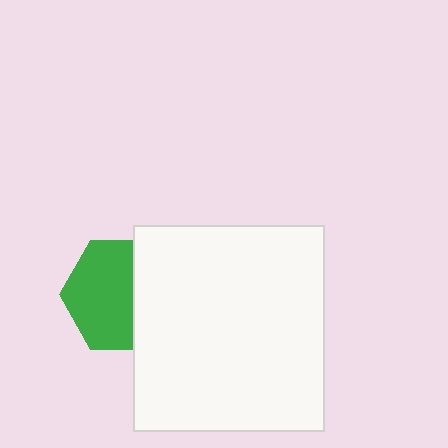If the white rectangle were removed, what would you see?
You would see the complete green hexagon.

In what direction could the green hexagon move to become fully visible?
The green hexagon could move left. That would shift it out from behind the white rectangle entirely.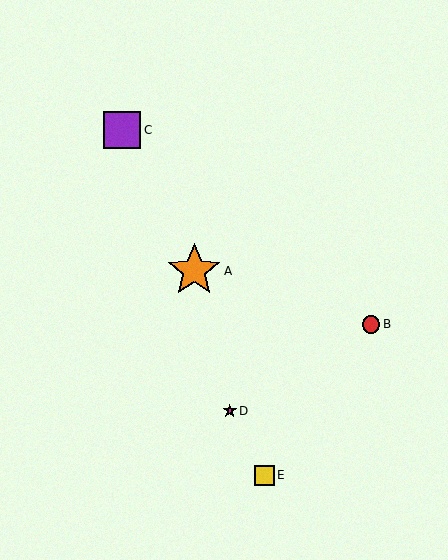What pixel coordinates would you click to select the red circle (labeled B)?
Click at (371, 324) to select the red circle B.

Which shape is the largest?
The orange star (labeled A) is the largest.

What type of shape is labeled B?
Shape B is a red circle.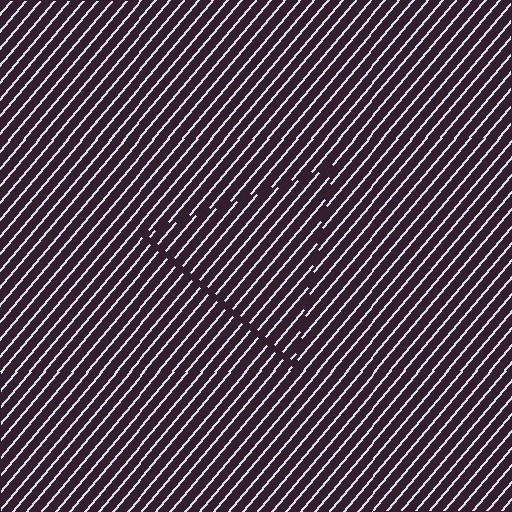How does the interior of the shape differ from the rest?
The interior of the shape contains the same grating, shifted by half a period — the contour is defined by the phase discontinuity where line-ends from the inner and outer gratings abut.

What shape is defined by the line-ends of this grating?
An illusory triangle. The interior of the shape contains the same grating, shifted by half a period — the contour is defined by the phase discontinuity where line-ends from the inner and outer gratings abut.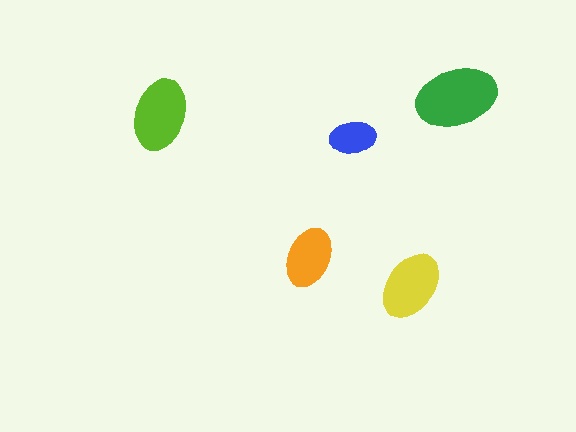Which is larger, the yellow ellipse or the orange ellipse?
The yellow one.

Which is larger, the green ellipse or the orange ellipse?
The green one.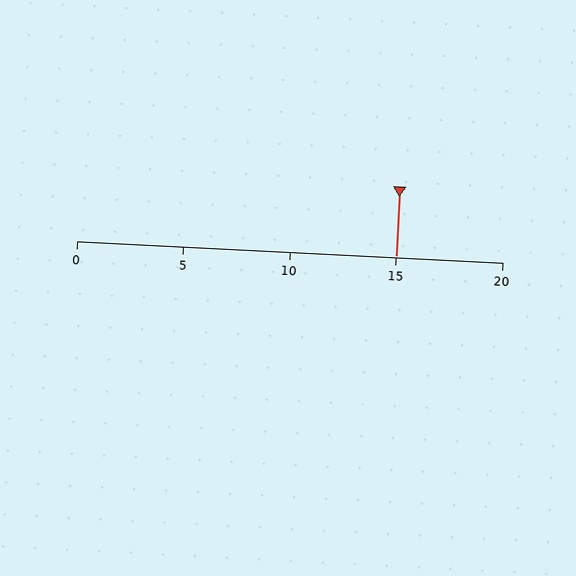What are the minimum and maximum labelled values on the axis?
The axis runs from 0 to 20.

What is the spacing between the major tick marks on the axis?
The major ticks are spaced 5 apart.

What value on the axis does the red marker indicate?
The marker indicates approximately 15.